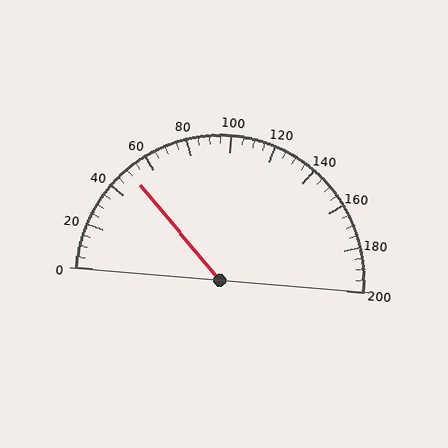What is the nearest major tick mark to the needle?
The nearest major tick mark is 40.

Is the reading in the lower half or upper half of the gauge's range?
The reading is in the lower half of the range (0 to 200).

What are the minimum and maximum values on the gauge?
The gauge ranges from 0 to 200.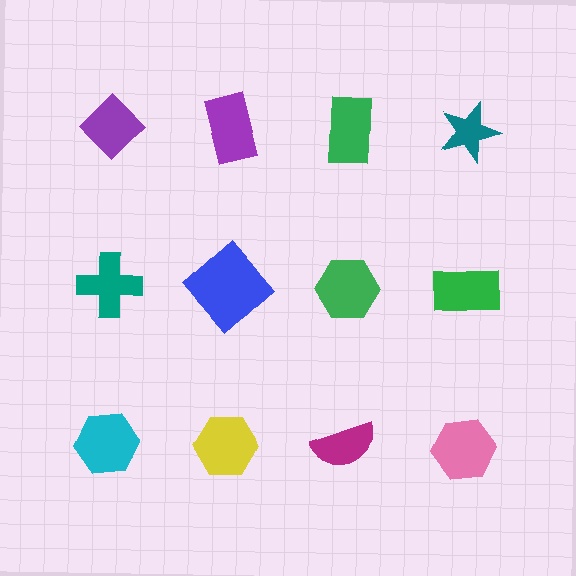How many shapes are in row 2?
4 shapes.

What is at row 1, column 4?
A teal star.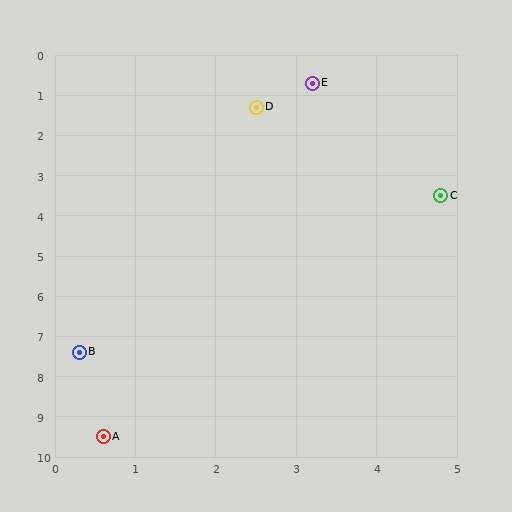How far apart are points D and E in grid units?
Points D and E are about 0.9 grid units apart.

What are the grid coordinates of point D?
Point D is at approximately (2.5, 1.3).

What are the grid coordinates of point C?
Point C is at approximately (4.8, 3.5).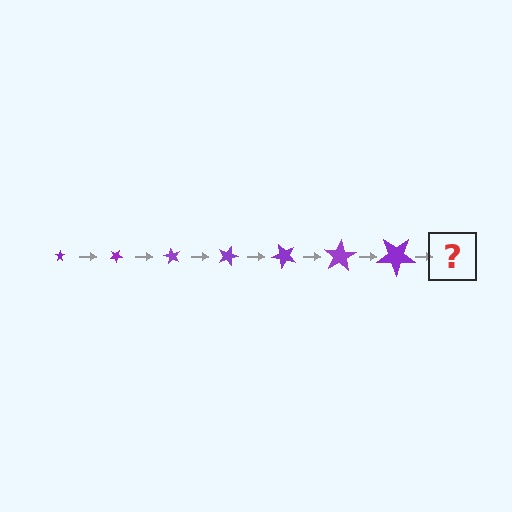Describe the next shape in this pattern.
It should be a star, larger than the previous one and rotated 210 degrees from the start.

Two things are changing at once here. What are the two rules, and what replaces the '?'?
The two rules are that the star grows larger each step and it rotates 30 degrees each step. The '?' should be a star, larger than the previous one and rotated 210 degrees from the start.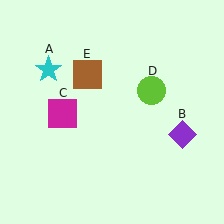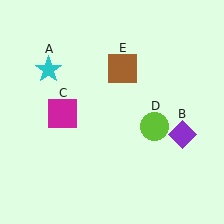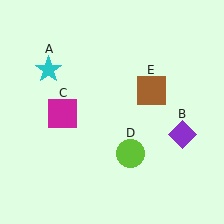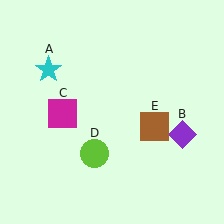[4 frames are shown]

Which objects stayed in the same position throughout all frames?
Cyan star (object A) and purple diamond (object B) and magenta square (object C) remained stationary.